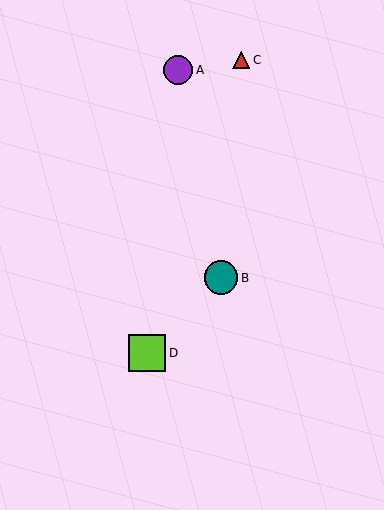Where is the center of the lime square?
The center of the lime square is at (147, 353).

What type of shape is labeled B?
Shape B is a teal circle.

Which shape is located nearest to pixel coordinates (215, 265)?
The teal circle (labeled B) at (221, 278) is nearest to that location.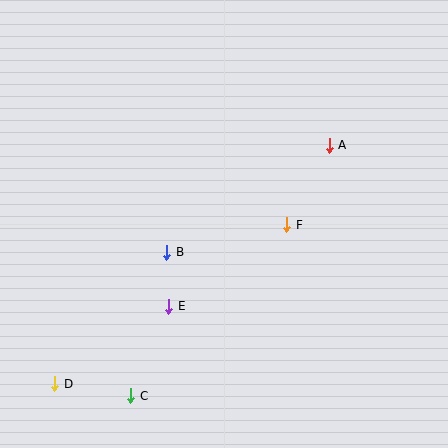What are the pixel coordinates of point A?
Point A is at (329, 145).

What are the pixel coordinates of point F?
Point F is at (287, 225).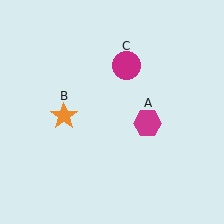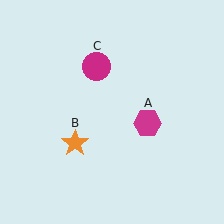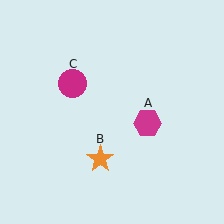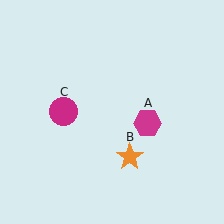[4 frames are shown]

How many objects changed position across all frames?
2 objects changed position: orange star (object B), magenta circle (object C).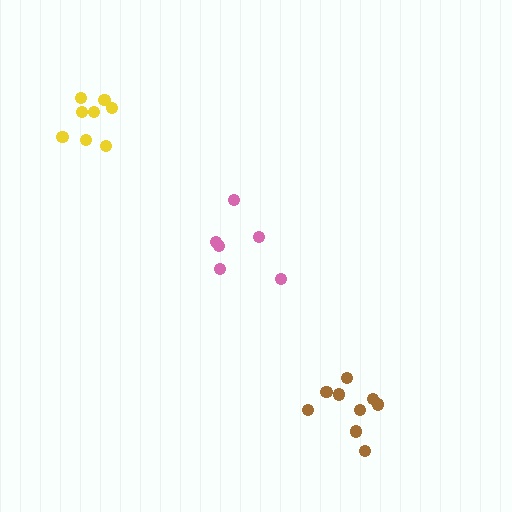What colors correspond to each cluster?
The clusters are colored: pink, brown, yellow.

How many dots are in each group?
Group 1: 6 dots, Group 2: 9 dots, Group 3: 8 dots (23 total).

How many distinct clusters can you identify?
There are 3 distinct clusters.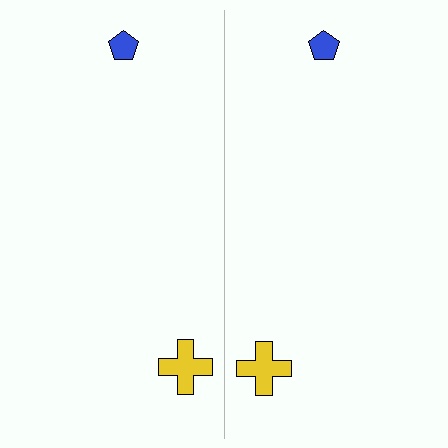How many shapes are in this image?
There are 4 shapes in this image.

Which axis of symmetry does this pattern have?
The pattern has a vertical axis of symmetry running through the center of the image.